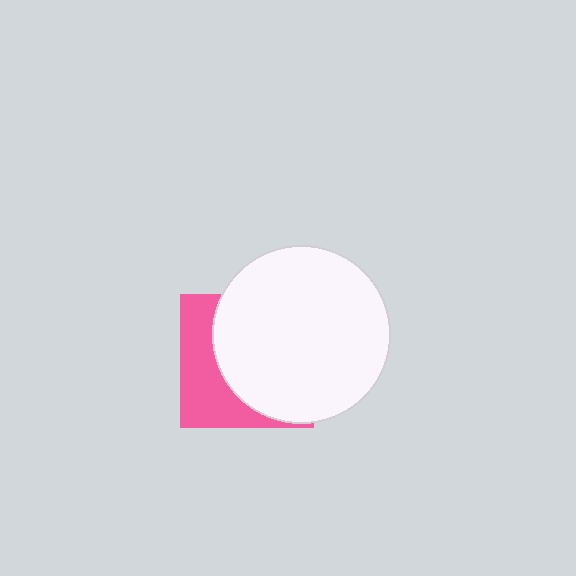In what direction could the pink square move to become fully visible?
The pink square could move left. That would shift it out from behind the white circle entirely.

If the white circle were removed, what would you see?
You would see the complete pink square.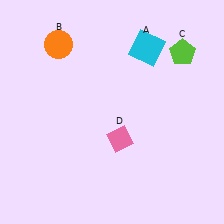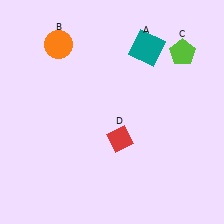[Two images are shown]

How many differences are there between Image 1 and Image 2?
There are 2 differences between the two images.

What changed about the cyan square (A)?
In Image 1, A is cyan. In Image 2, it changed to teal.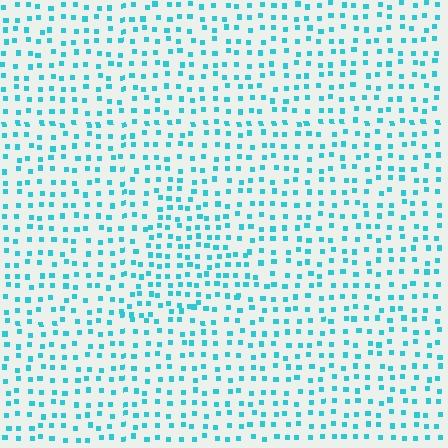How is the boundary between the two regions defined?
The boundary is defined by a change in element density (approximately 1.5x ratio). All elements are the same color, size, and shape.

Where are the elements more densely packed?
The elements are more densely packed inside the triangle boundary.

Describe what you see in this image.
The image contains small cyan elements arranged at two different densities. A triangle-shaped region is visible where the elements are more densely packed than the surrounding area.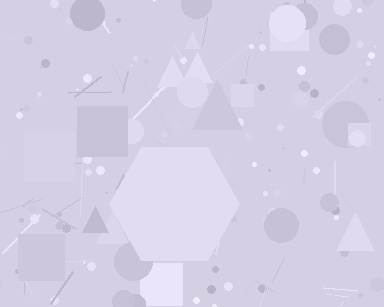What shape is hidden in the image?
A hexagon is hidden in the image.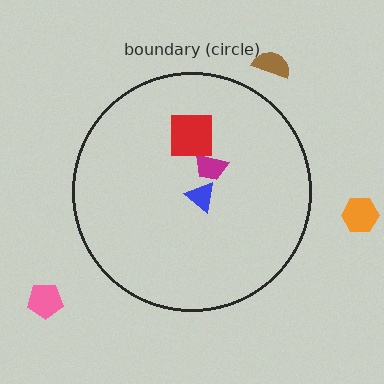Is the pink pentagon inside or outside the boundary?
Outside.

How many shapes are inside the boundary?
3 inside, 3 outside.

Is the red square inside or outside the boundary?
Inside.